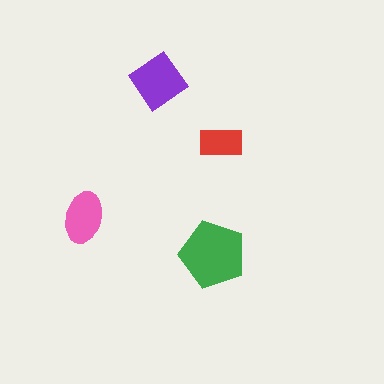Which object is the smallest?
The red rectangle.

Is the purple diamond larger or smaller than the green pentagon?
Smaller.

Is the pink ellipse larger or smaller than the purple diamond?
Smaller.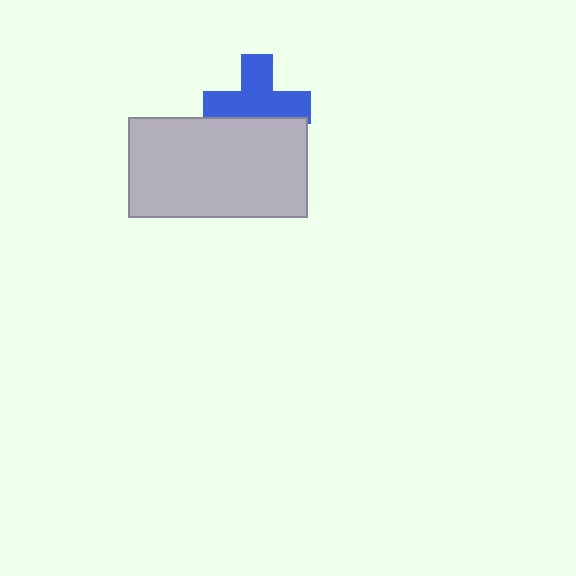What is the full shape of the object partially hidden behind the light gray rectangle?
The partially hidden object is a blue cross.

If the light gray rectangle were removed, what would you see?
You would see the complete blue cross.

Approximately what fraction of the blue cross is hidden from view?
Roughly 31% of the blue cross is hidden behind the light gray rectangle.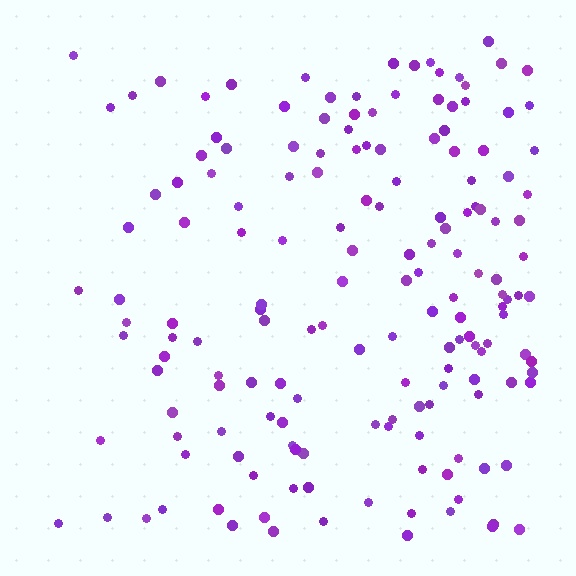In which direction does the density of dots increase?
From left to right, with the right side densest.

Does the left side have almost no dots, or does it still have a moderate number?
Still a moderate number, just noticeably fewer than the right.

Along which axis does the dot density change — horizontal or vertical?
Horizontal.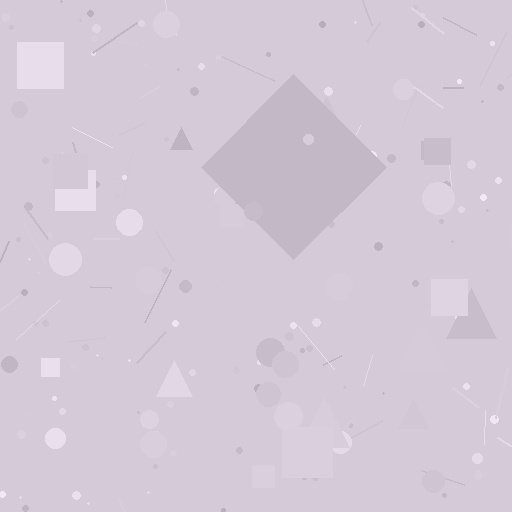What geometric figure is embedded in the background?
A diamond is embedded in the background.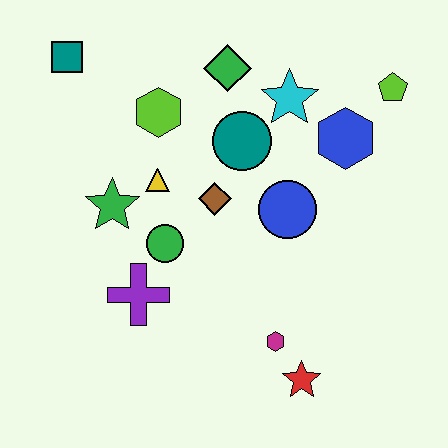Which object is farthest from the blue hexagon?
The teal square is farthest from the blue hexagon.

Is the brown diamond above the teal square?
No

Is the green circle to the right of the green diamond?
No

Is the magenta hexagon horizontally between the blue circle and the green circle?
Yes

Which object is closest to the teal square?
The lime hexagon is closest to the teal square.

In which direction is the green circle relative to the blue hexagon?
The green circle is to the left of the blue hexagon.